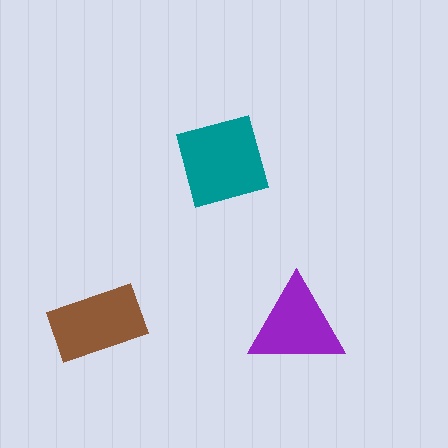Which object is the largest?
The teal square.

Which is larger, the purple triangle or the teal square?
The teal square.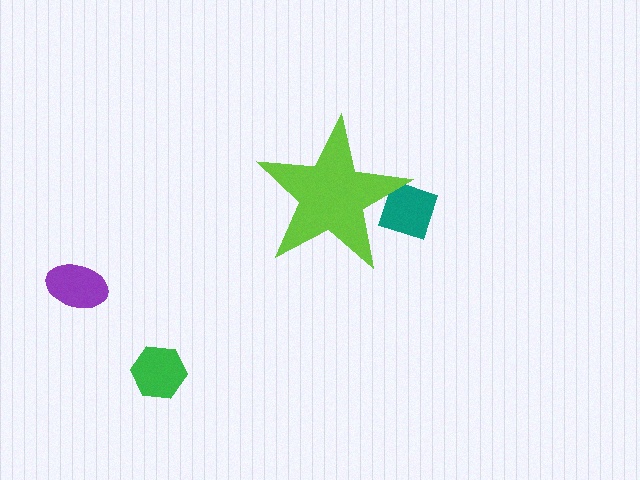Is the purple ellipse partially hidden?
No, the purple ellipse is fully visible.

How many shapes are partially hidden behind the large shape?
1 shape is partially hidden.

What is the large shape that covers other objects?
A lime star.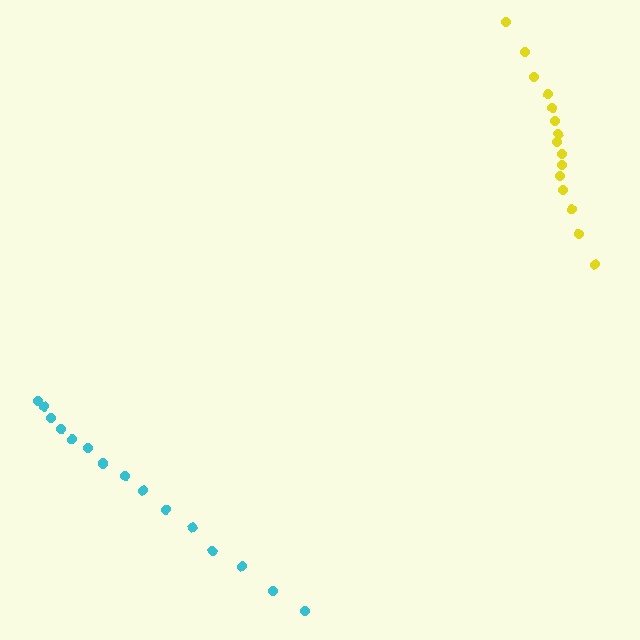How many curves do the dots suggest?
There are 2 distinct paths.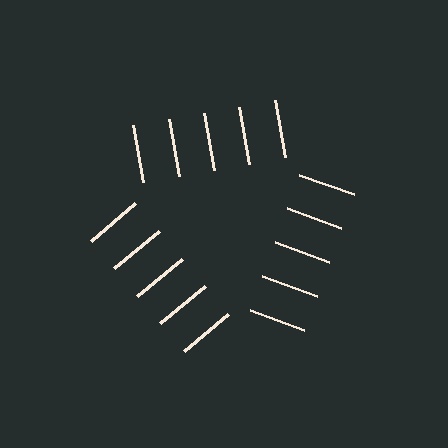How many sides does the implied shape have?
3 sides — the line-ends trace a triangle.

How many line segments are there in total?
15 — 5 along each of the 3 edges.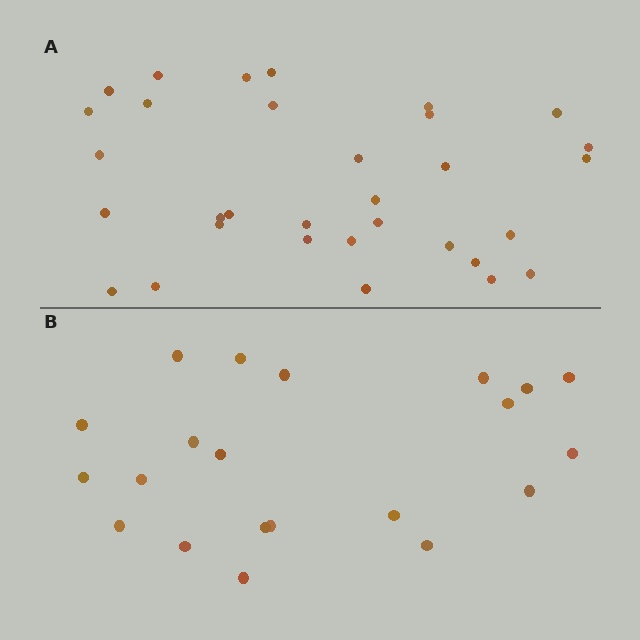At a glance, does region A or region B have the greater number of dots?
Region A (the top region) has more dots.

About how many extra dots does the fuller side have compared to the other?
Region A has roughly 12 or so more dots than region B.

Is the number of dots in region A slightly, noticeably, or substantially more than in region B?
Region A has substantially more. The ratio is roughly 1.5 to 1.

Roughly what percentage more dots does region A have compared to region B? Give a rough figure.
About 50% more.